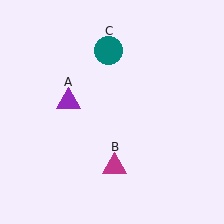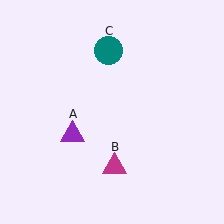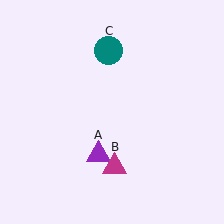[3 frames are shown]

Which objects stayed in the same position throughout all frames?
Magenta triangle (object B) and teal circle (object C) remained stationary.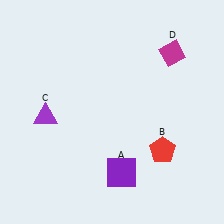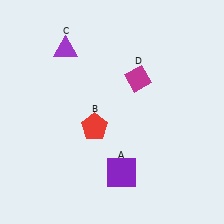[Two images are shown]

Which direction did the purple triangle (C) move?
The purple triangle (C) moved up.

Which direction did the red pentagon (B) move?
The red pentagon (B) moved left.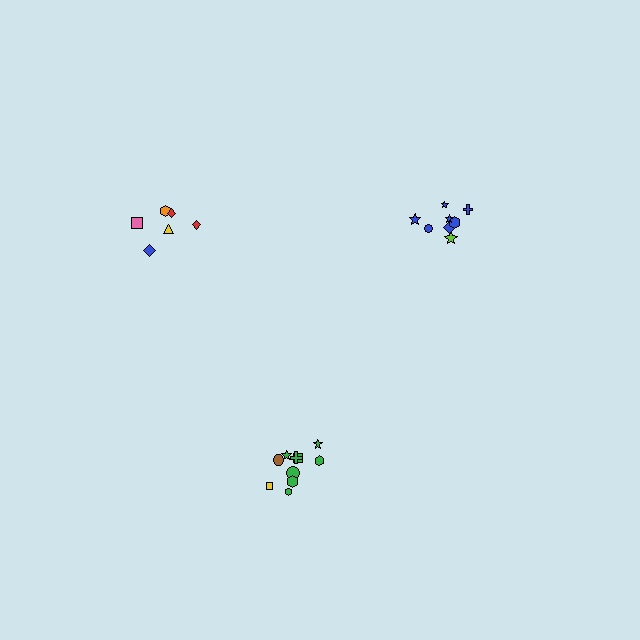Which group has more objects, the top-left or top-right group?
The top-right group.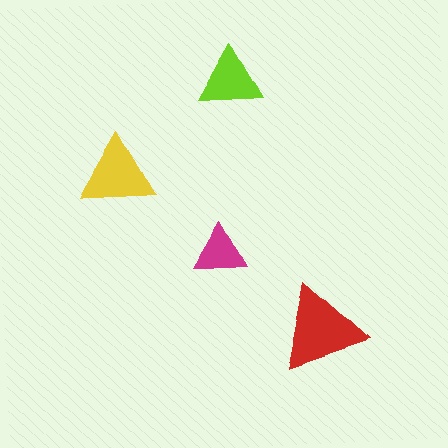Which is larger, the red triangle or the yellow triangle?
The red one.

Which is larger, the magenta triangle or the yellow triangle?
The yellow one.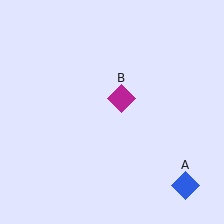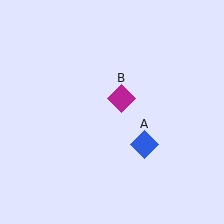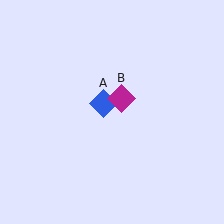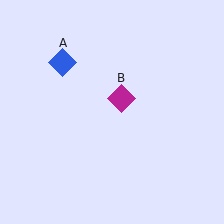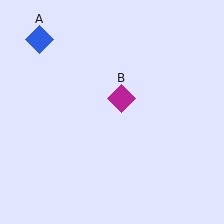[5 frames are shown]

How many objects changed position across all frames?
1 object changed position: blue diamond (object A).